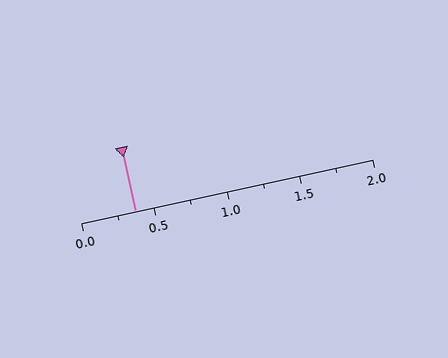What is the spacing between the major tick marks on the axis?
The major ticks are spaced 0.5 apart.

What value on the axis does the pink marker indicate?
The marker indicates approximately 0.38.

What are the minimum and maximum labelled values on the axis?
The axis runs from 0.0 to 2.0.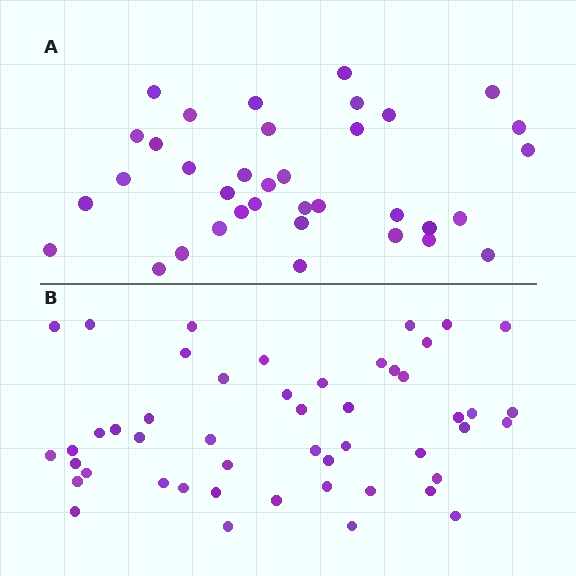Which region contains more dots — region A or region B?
Region B (the bottom region) has more dots.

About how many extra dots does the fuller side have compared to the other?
Region B has approximately 15 more dots than region A.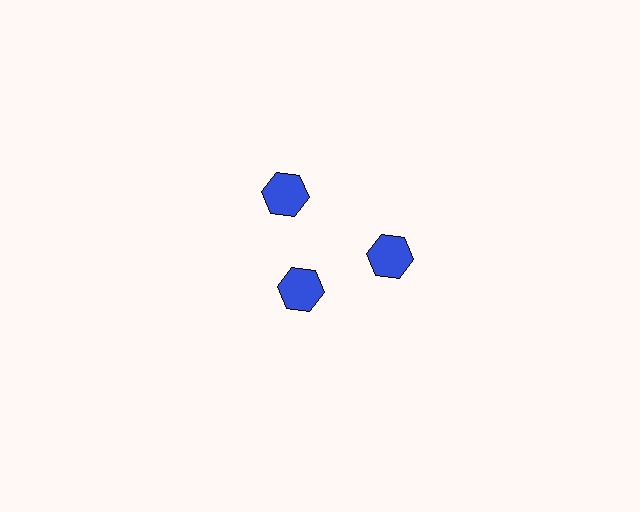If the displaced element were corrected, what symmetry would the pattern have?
It would have 3-fold rotational symmetry — the pattern would map onto itself every 120 degrees.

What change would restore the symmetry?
The symmetry would be restored by moving it outward, back onto the ring so that all 3 hexagons sit at equal angles and equal distance from the center.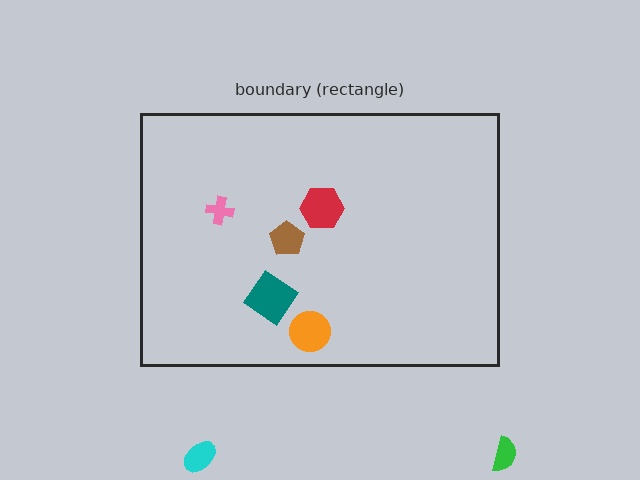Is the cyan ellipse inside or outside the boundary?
Outside.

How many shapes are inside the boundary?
5 inside, 2 outside.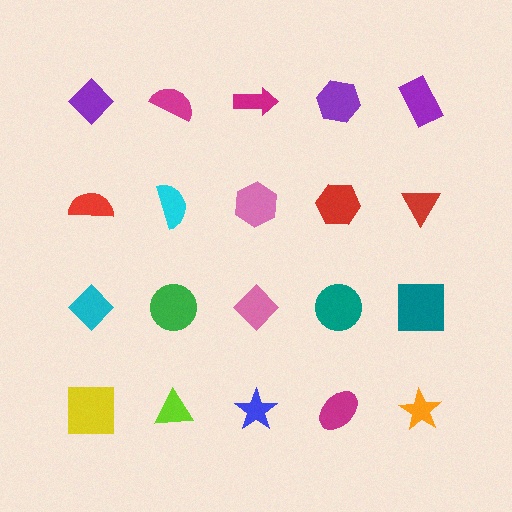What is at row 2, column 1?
A red semicircle.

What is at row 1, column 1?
A purple diamond.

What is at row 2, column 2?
A cyan semicircle.